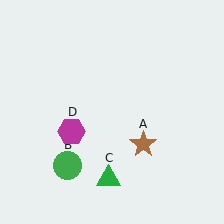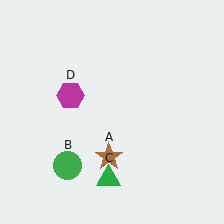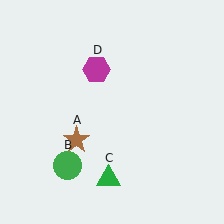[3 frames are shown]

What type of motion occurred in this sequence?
The brown star (object A), magenta hexagon (object D) rotated clockwise around the center of the scene.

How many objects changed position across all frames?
2 objects changed position: brown star (object A), magenta hexagon (object D).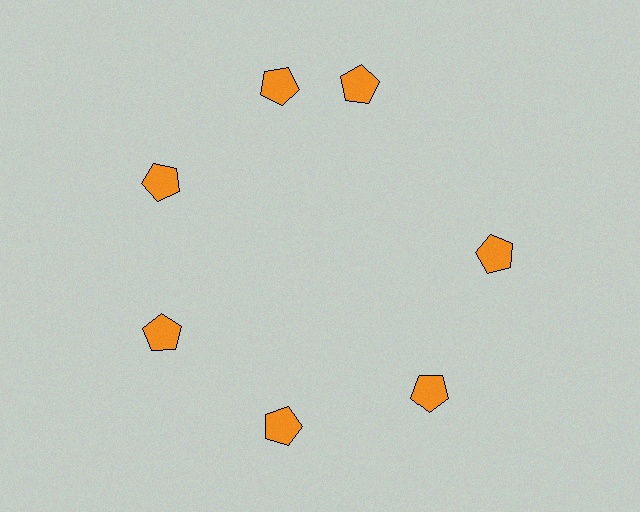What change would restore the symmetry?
The symmetry would be restored by rotating it back into even spacing with its neighbors so that all 7 pentagons sit at equal angles and equal distance from the center.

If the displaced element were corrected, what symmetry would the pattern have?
It would have 7-fold rotational symmetry — the pattern would map onto itself every 51 degrees.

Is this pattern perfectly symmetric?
No. The 7 orange pentagons are arranged in a ring, but one element near the 1 o'clock position is rotated out of alignment along the ring, breaking the 7-fold rotational symmetry.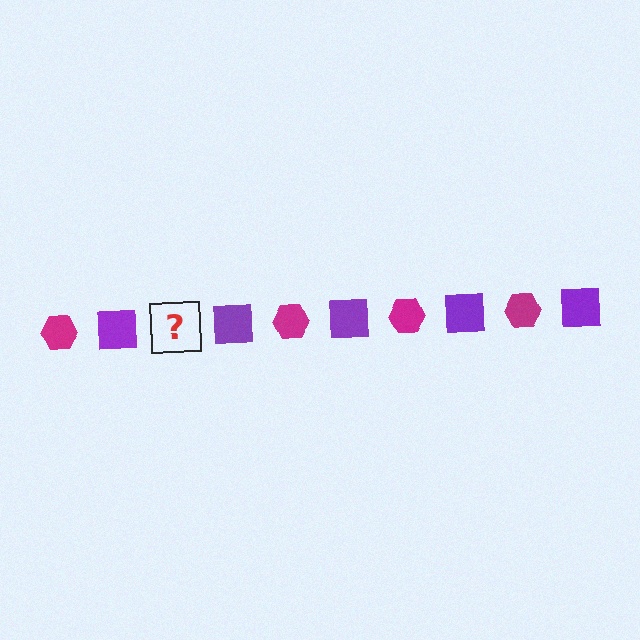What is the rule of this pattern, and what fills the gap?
The rule is that the pattern alternates between magenta hexagon and purple square. The gap should be filled with a magenta hexagon.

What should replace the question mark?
The question mark should be replaced with a magenta hexagon.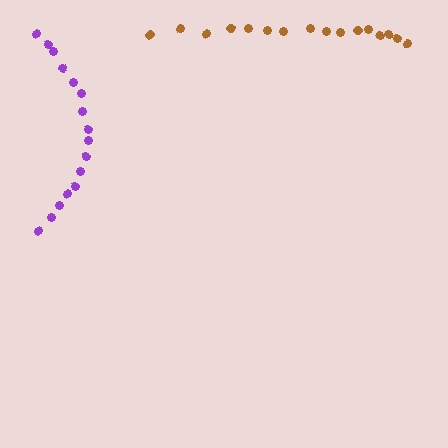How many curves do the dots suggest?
There are 2 distinct paths.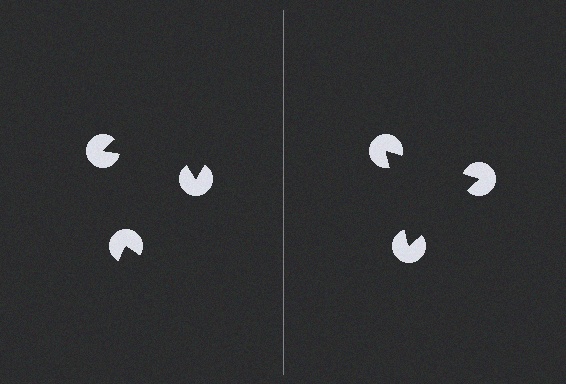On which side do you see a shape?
An illusory triangle appears on the right side. On the left side the wedge cuts are rotated, so no coherent shape forms.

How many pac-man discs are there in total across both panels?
6 — 3 on each side.